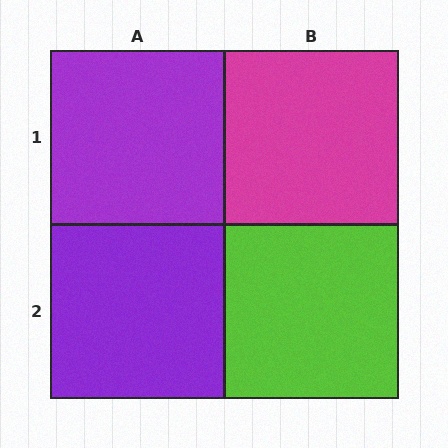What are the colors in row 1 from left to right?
Purple, magenta.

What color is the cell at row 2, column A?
Purple.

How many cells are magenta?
1 cell is magenta.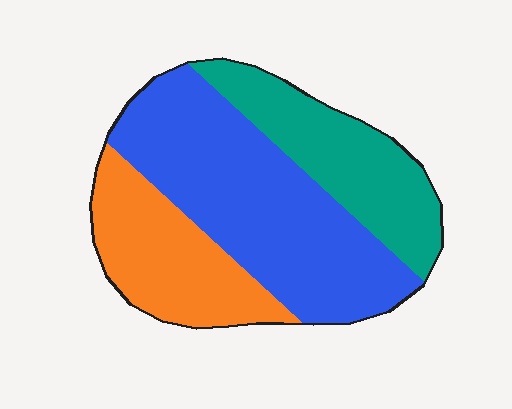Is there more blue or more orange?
Blue.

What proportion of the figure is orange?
Orange takes up about one quarter (1/4) of the figure.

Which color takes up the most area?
Blue, at roughly 50%.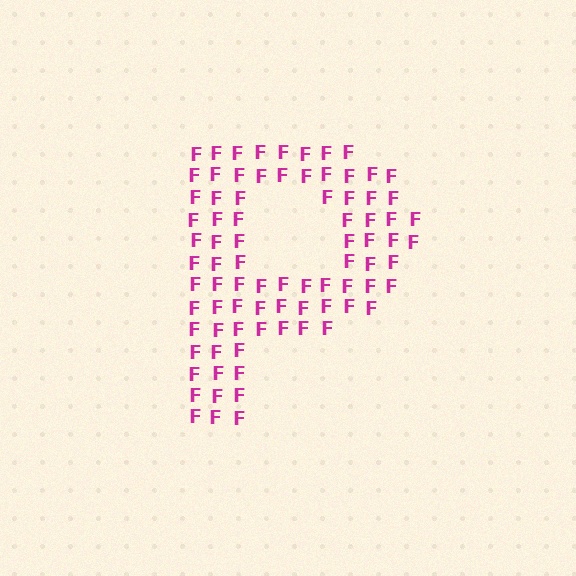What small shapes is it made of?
It is made of small letter F's.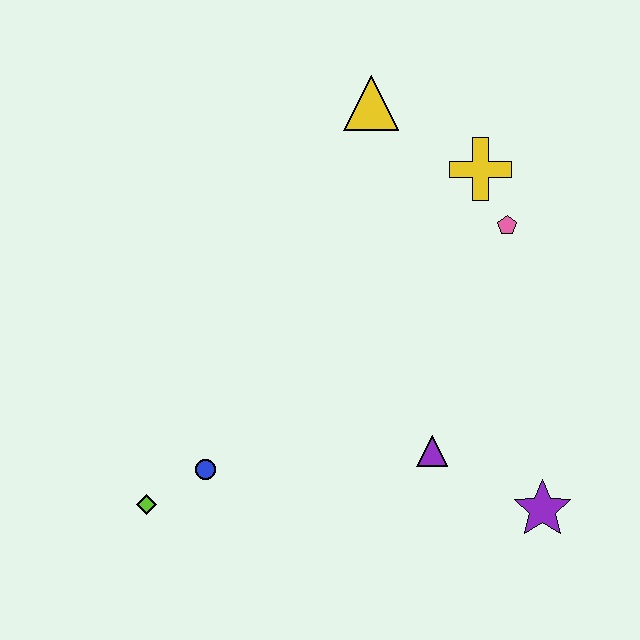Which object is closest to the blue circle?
The lime diamond is closest to the blue circle.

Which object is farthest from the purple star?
The yellow triangle is farthest from the purple star.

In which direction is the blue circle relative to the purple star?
The blue circle is to the left of the purple star.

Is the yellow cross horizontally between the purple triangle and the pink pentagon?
Yes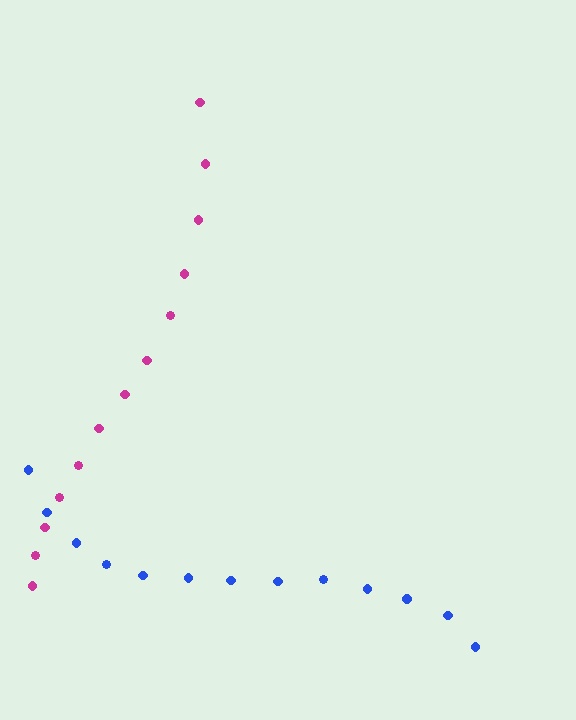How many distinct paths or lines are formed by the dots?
There are 2 distinct paths.